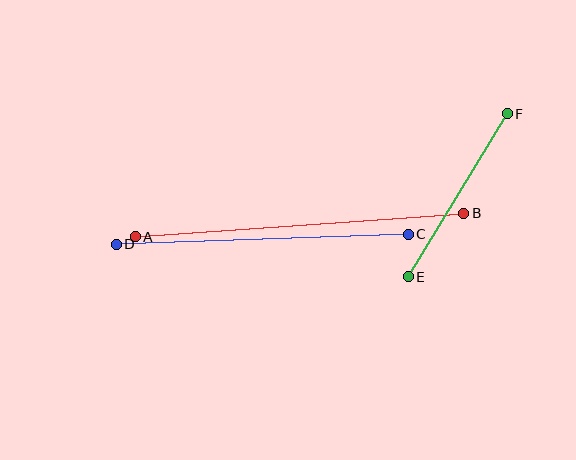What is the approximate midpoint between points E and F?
The midpoint is at approximately (458, 195) pixels.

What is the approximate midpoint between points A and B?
The midpoint is at approximately (299, 225) pixels.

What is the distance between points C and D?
The distance is approximately 293 pixels.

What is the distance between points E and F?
The distance is approximately 191 pixels.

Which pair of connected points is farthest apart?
Points A and B are farthest apart.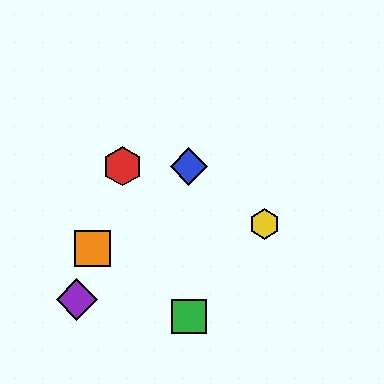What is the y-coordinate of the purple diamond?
The purple diamond is at y≈300.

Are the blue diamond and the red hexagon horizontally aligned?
Yes, both are at y≈166.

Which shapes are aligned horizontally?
The red hexagon, the blue diamond are aligned horizontally.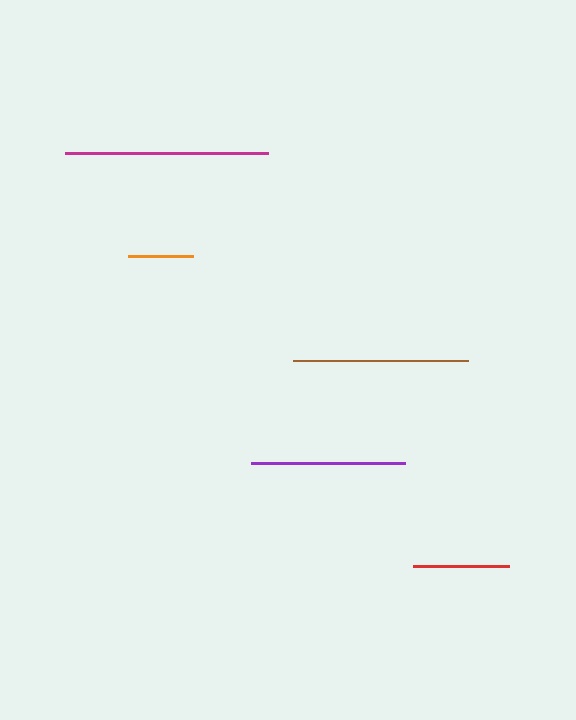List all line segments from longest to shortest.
From longest to shortest: magenta, brown, purple, red, orange.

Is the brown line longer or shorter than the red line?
The brown line is longer than the red line.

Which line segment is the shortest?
The orange line is the shortest at approximately 64 pixels.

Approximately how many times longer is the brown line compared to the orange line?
The brown line is approximately 2.7 times the length of the orange line.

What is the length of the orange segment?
The orange segment is approximately 64 pixels long.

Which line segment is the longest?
The magenta line is the longest at approximately 203 pixels.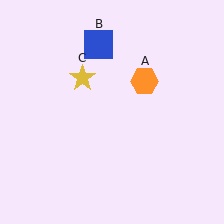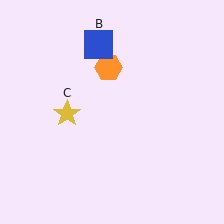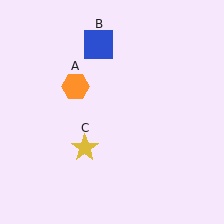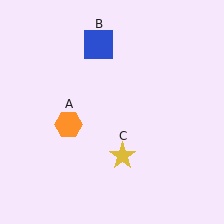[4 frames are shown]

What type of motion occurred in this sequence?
The orange hexagon (object A), yellow star (object C) rotated counterclockwise around the center of the scene.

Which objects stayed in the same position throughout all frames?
Blue square (object B) remained stationary.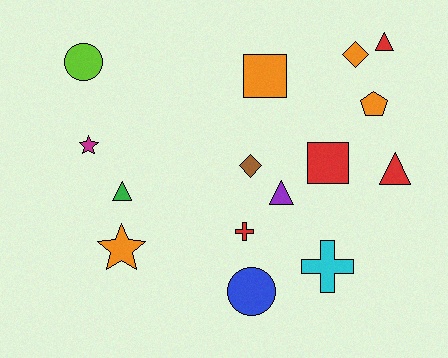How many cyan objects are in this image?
There is 1 cyan object.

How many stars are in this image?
There are 2 stars.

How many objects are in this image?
There are 15 objects.